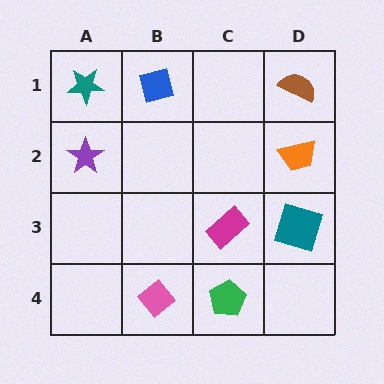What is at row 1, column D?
A brown semicircle.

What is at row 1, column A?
A teal star.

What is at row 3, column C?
A magenta rectangle.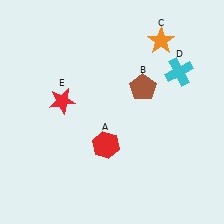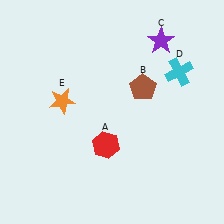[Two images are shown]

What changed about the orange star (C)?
In Image 1, C is orange. In Image 2, it changed to purple.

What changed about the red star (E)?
In Image 1, E is red. In Image 2, it changed to orange.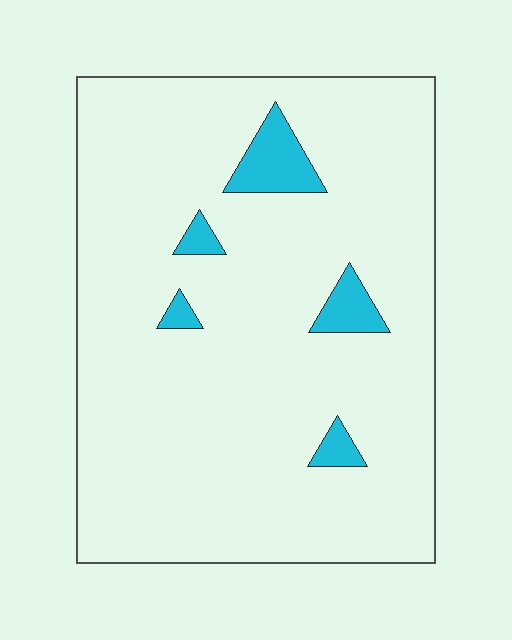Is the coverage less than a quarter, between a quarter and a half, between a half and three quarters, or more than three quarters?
Less than a quarter.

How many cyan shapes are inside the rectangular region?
5.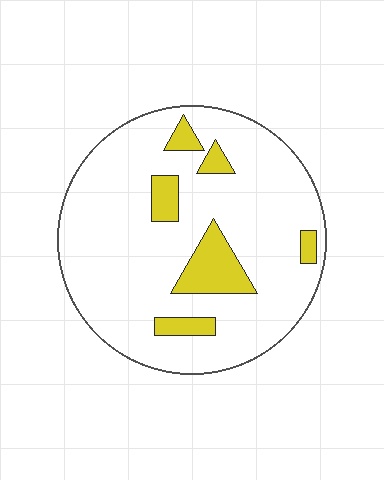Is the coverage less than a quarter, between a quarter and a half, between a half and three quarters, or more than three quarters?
Less than a quarter.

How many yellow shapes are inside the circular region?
6.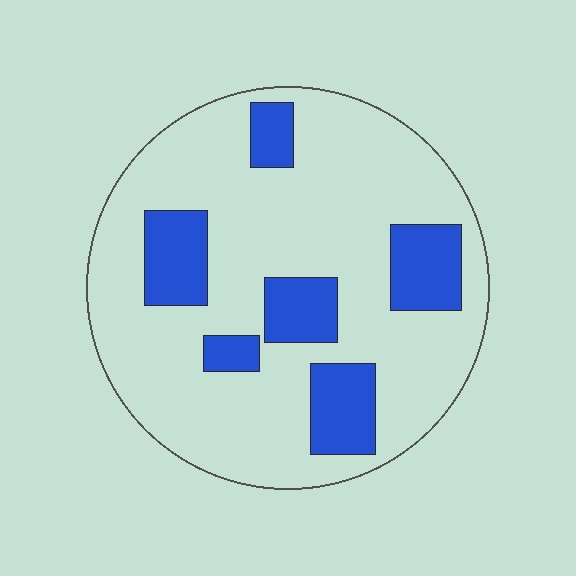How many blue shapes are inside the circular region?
6.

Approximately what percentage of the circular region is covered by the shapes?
Approximately 20%.